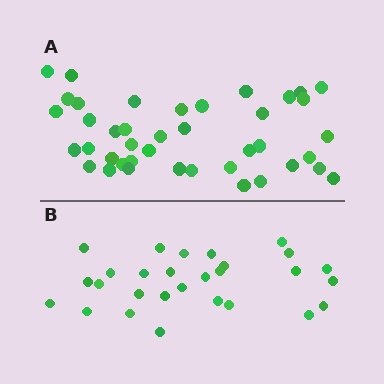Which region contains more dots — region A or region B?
Region A (the top region) has more dots.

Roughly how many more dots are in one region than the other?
Region A has approximately 15 more dots than region B.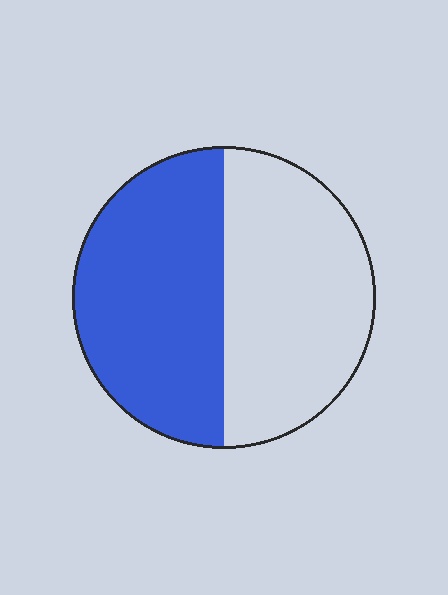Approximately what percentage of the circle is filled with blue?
Approximately 50%.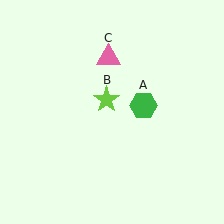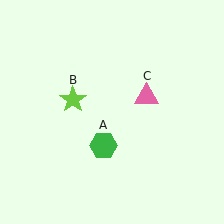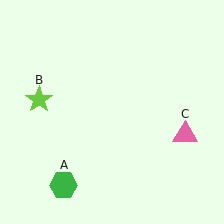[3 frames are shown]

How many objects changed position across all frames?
3 objects changed position: green hexagon (object A), lime star (object B), pink triangle (object C).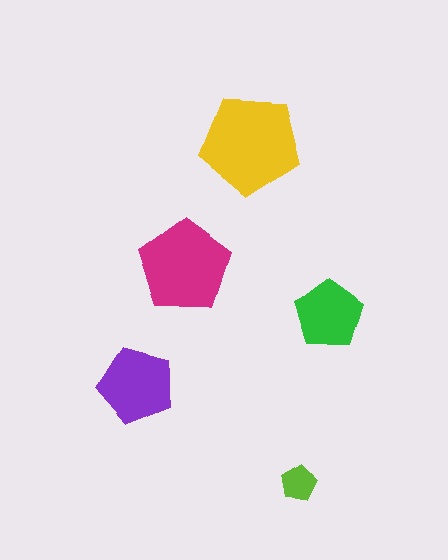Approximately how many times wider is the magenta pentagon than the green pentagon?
About 1.5 times wider.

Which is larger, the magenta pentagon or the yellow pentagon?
The yellow one.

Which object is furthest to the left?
The purple pentagon is leftmost.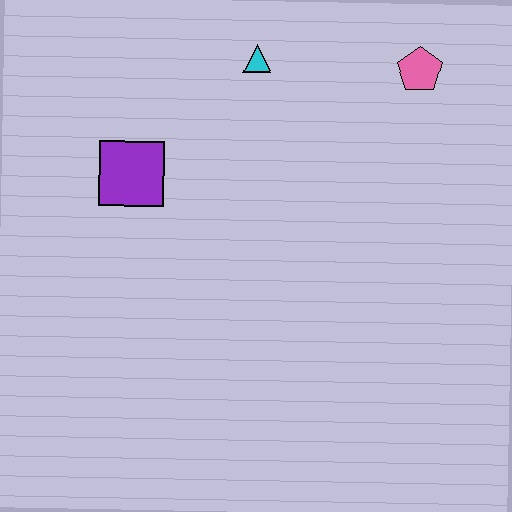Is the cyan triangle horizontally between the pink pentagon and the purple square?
Yes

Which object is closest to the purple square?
The cyan triangle is closest to the purple square.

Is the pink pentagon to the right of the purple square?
Yes